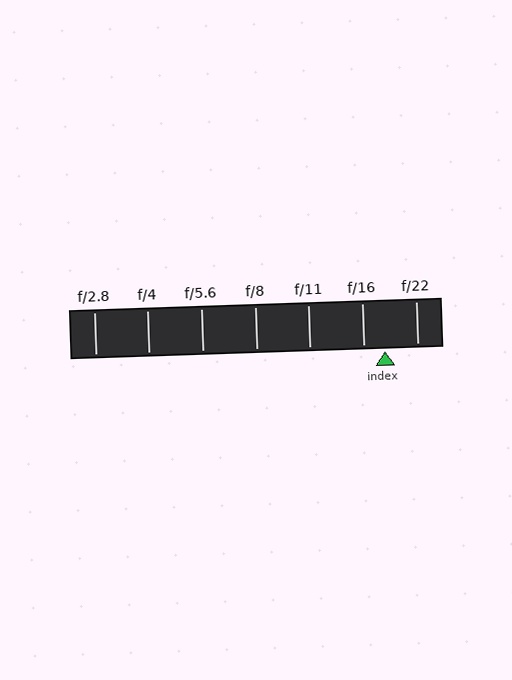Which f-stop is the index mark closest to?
The index mark is closest to f/16.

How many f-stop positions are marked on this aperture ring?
There are 7 f-stop positions marked.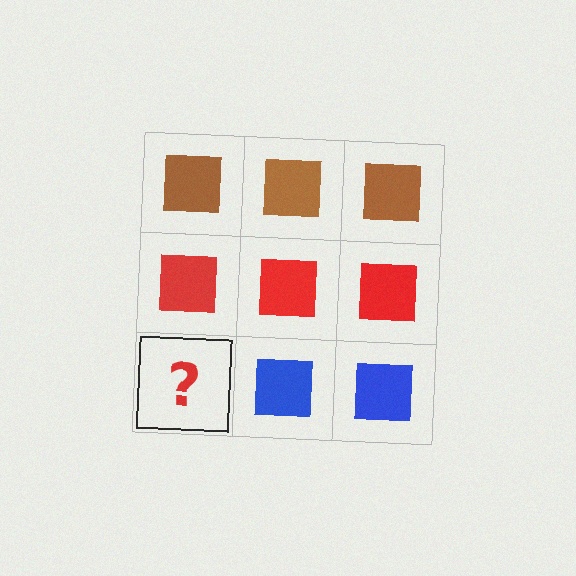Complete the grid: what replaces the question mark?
The question mark should be replaced with a blue square.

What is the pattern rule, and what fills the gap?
The rule is that each row has a consistent color. The gap should be filled with a blue square.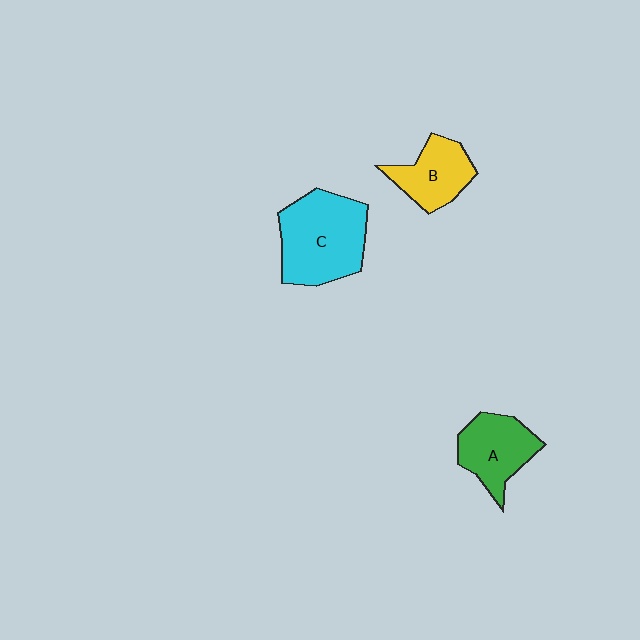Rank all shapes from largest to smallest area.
From largest to smallest: C (cyan), A (green), B (yellow).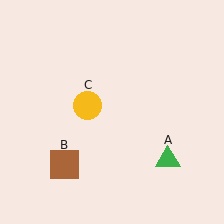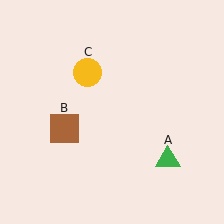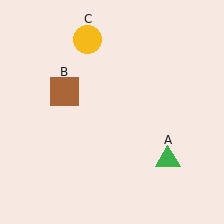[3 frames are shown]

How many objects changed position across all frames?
2 objects changed position: brown square (object B), yellow circle (object C).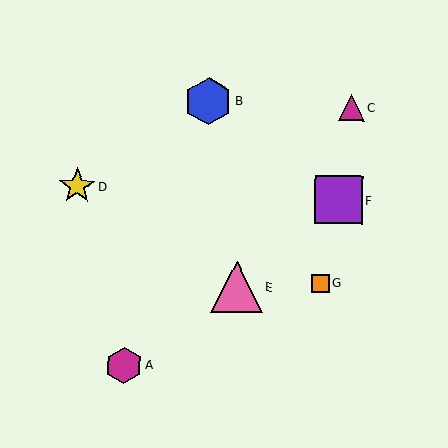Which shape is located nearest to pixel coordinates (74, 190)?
The yellow star (labeled D) at (77, 186) is nearest to that location.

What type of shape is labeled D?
Shape D is a yellow star.